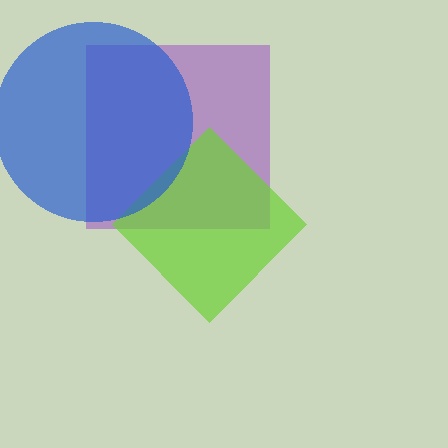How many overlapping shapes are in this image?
There are 3 overlapping shapes in the image.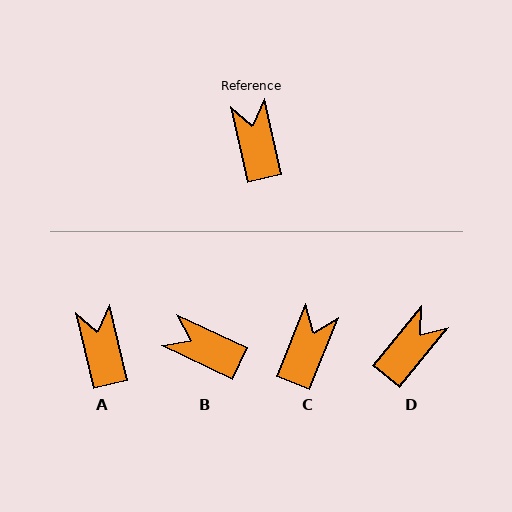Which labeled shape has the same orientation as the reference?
A.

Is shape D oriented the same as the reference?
No, it is off by about 52 degrees.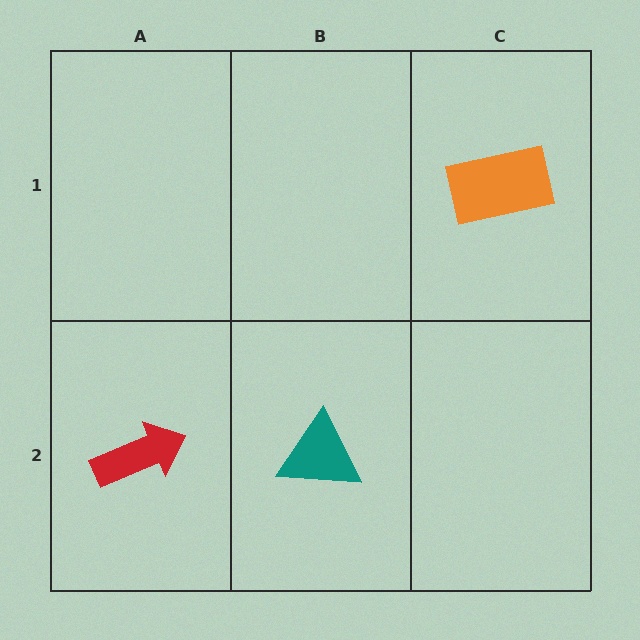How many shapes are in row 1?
1 shape.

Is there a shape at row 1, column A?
No, that cell is empty.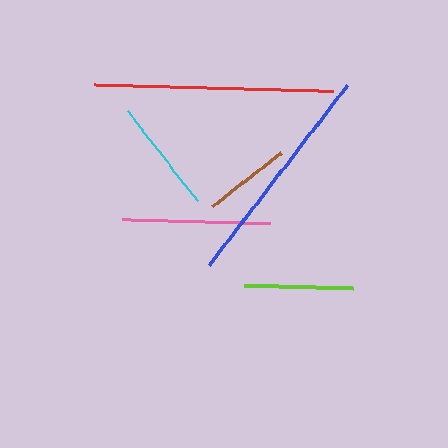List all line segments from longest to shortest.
From longest to shortest: red, blue, pink, cyan, lime, brown.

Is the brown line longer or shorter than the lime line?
The lime line is longer than the brown line.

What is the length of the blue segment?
The blue segment is approximately 226 pixels long.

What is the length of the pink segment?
The pink segment is approximately 147 pixels long.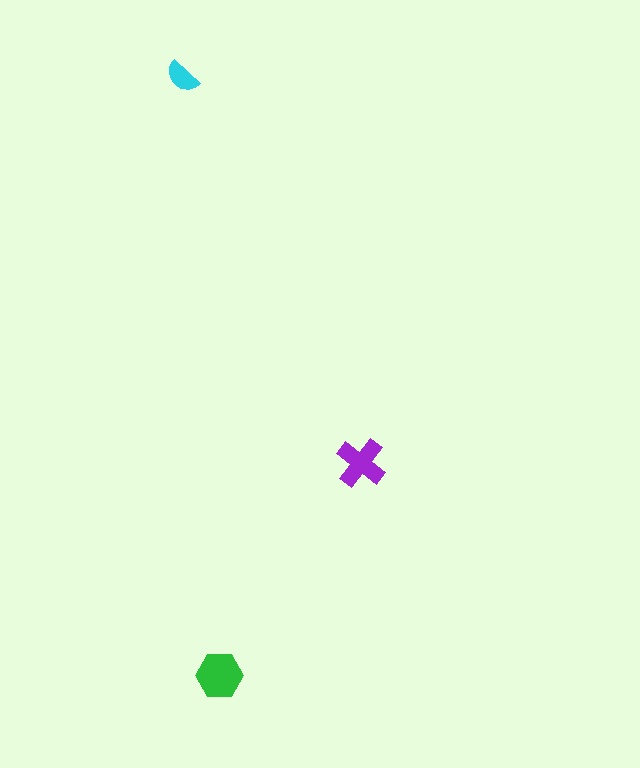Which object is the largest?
The green hexagon.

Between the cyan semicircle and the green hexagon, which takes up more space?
The green hexagon.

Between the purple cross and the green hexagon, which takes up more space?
The green hexagon.